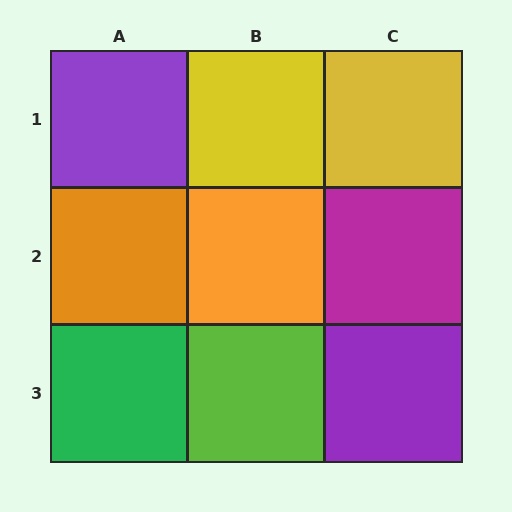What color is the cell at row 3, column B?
Lime.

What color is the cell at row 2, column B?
Orange.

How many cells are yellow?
2 cells are yellow.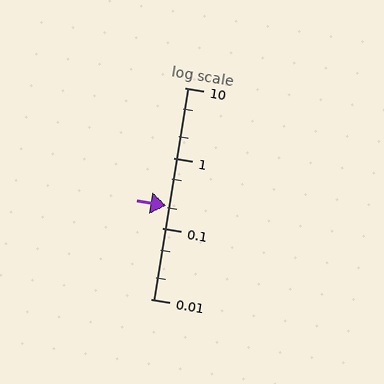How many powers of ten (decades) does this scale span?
The scale spans 3 decades, from 0.01 to 10.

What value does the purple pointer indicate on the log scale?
The pointer indicates approximately 0.21.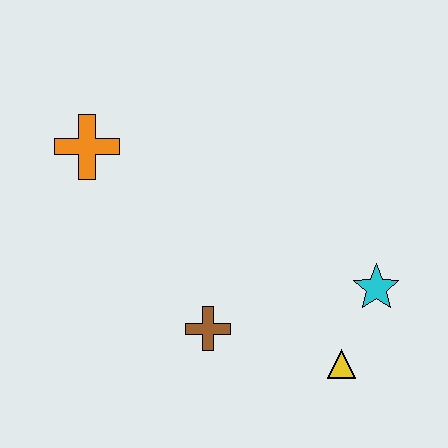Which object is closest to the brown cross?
The yellow triangle is closest to the brown cross.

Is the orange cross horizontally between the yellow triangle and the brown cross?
No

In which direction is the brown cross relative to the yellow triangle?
The brown cross is to the left of the yellow triangle.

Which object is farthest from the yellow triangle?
The orange cross is farthest from the yellow triangle.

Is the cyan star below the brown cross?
No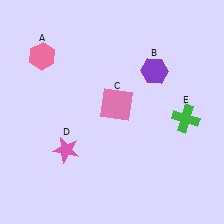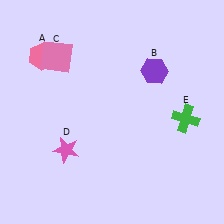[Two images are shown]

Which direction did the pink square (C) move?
The pink square (C) moved left.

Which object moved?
The pink square (C) moved left.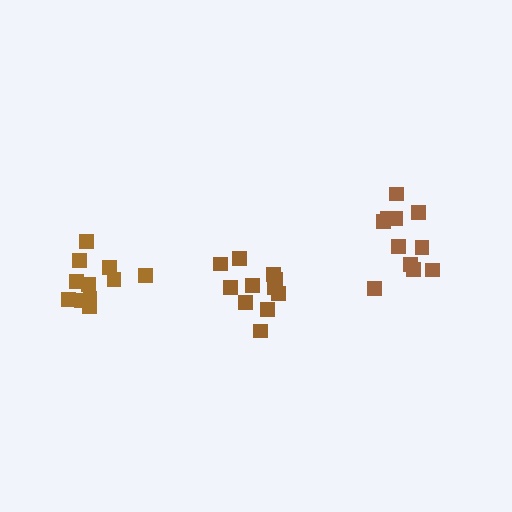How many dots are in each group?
Group 1: 11 dots, Group 2: 11 dots, Group 3: 11 dots (33 total).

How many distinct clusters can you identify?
There are 3 distinct clusters.